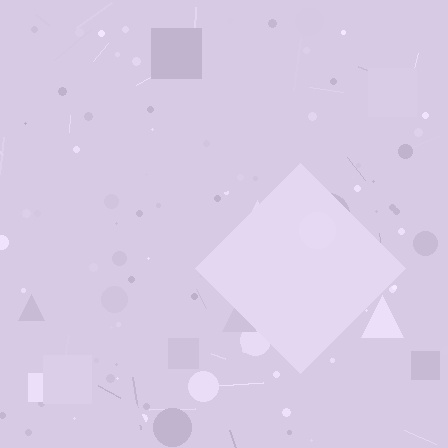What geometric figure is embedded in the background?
A diamond is embedded in the background.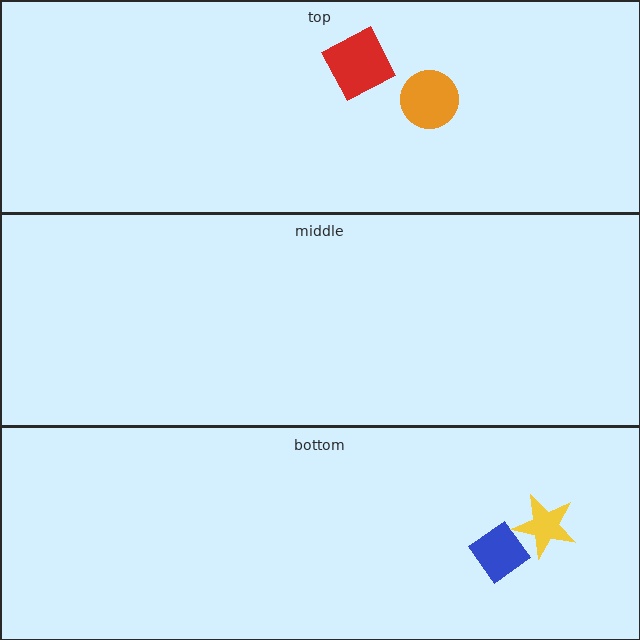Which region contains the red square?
The top region.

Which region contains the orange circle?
The top region.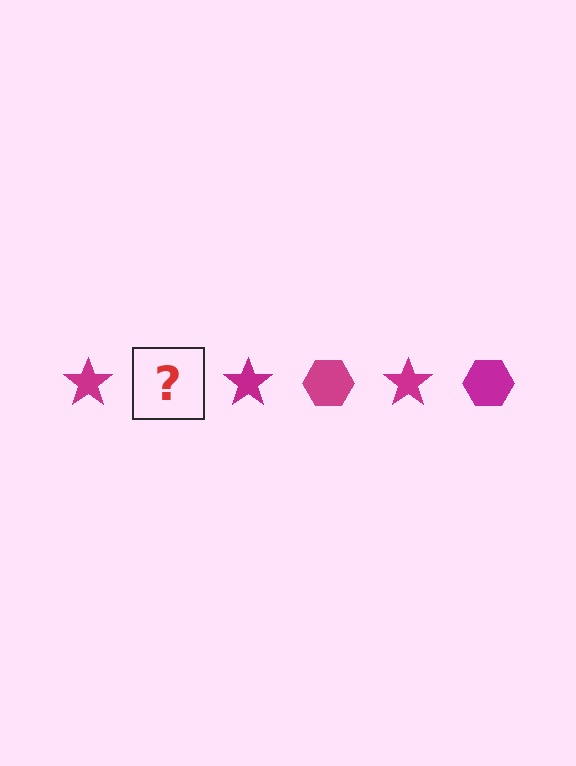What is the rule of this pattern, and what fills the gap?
The rule is that the pattern cycles through star, hexagon shapes in magenta. The gap should be filled with a magenta hexagon.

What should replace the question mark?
The question mark should be replaced with a magenta hexagon.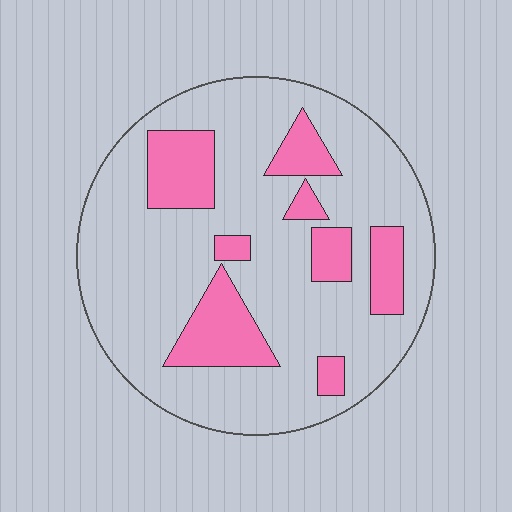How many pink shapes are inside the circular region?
8.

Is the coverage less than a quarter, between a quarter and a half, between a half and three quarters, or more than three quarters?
Less than a quarter.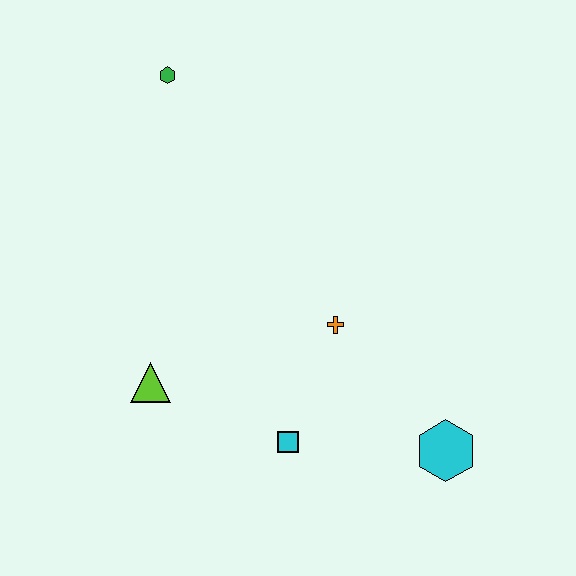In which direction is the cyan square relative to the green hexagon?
The cyan square is below the green hexagon.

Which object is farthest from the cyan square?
The green hexagon is farthest from the cyan square.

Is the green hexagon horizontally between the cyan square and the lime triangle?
Yes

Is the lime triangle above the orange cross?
No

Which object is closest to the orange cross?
The cyan square is closest to the orange cross.